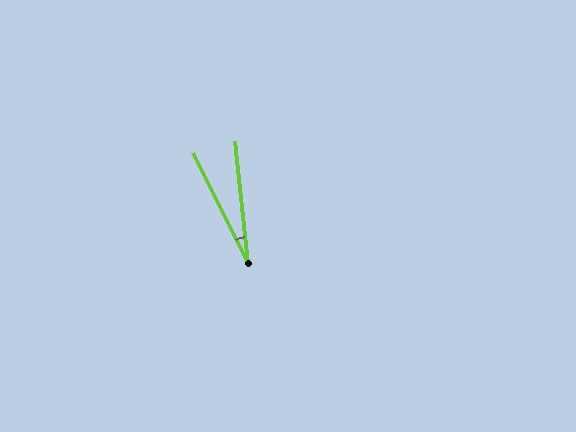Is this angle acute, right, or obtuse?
It is acute.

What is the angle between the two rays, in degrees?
Approximately 20 degrees.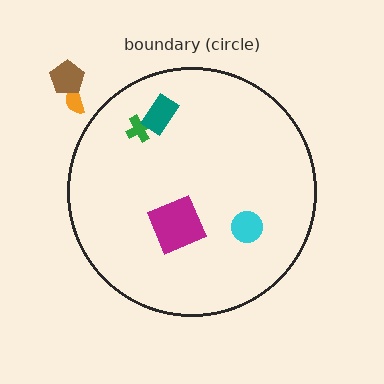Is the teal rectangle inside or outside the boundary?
Inside.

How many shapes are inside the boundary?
4 inside, 2 outside.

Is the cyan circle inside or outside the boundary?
Inside.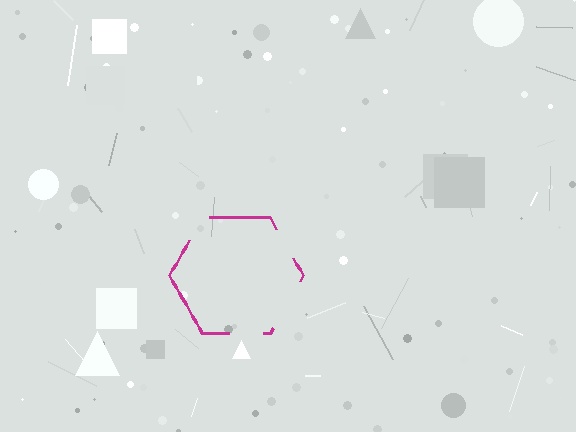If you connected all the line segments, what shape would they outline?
They would outline a hexagon.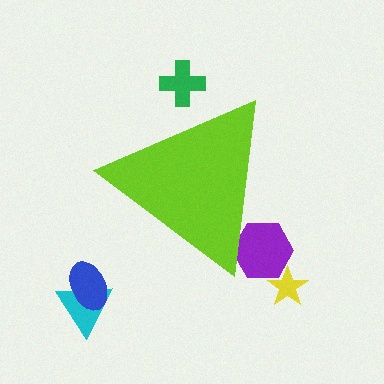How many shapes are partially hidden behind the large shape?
2 shapes are partially hidden.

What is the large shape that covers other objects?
A lime triangle.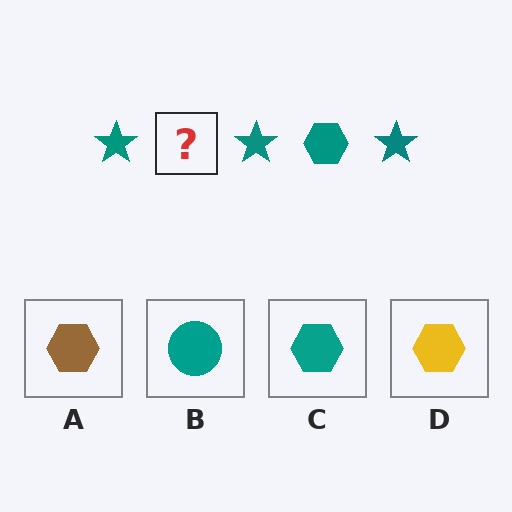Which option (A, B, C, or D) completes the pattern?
C.